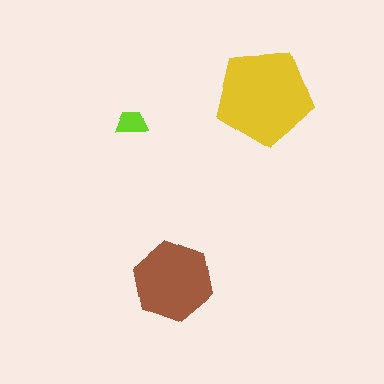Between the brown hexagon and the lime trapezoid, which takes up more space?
The brown hexagon.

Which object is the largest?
The yellow pentagon.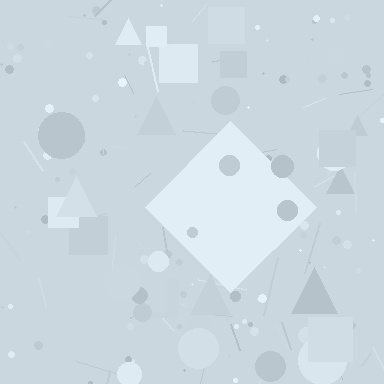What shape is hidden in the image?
A diamond is hidden in the image.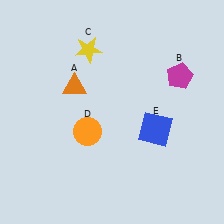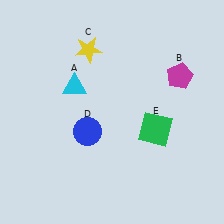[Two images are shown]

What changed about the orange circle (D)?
In Image 1, D is orange. In Image 2, it changed to blue.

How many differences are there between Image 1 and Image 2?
There are 3 differences between the two images.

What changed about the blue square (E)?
In Image 1, E is blue. In Image 2, it changed to green.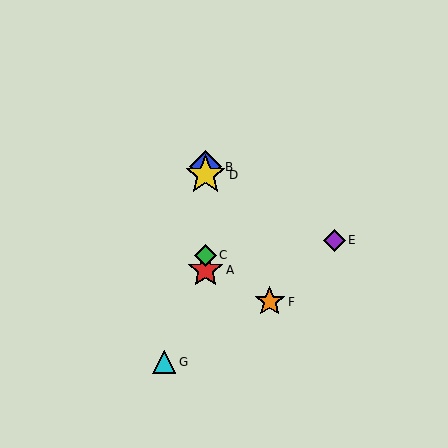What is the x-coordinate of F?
Object F is at x≈270.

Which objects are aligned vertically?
Objects A, B, C, D are aligned vertically.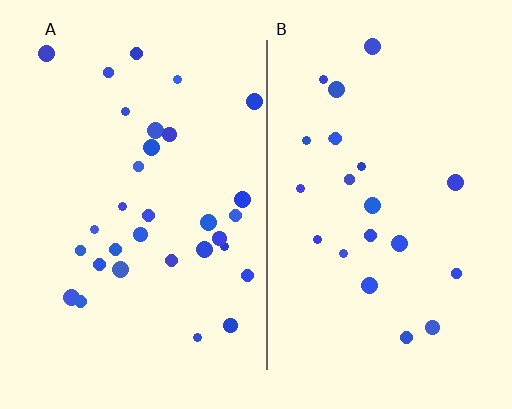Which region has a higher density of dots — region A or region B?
A (the left).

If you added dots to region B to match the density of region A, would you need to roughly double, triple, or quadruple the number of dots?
Approximately double.